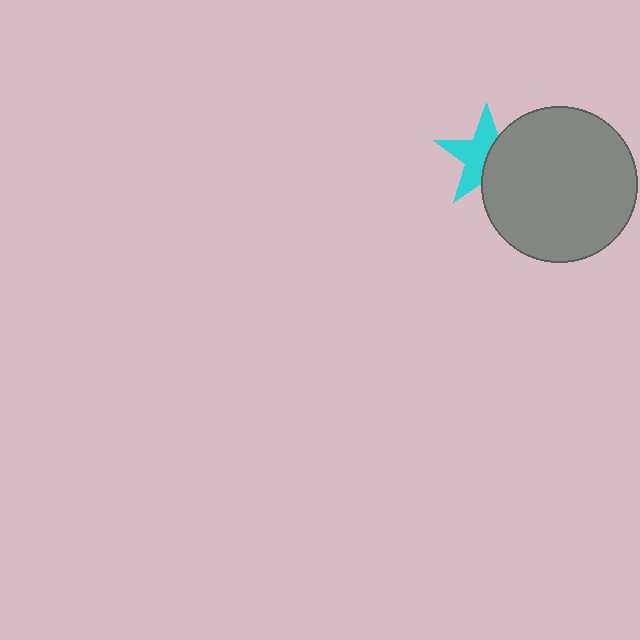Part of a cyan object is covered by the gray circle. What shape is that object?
It is a star.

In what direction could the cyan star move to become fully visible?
The cyan star could move left. That would shift it out from behind the gray circle entirely.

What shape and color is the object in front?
The object in front is a gray circle.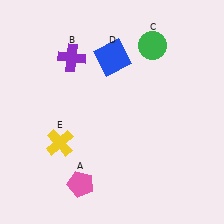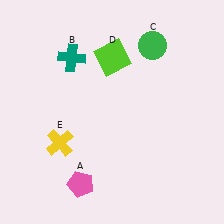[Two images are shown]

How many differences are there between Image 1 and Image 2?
There are 2 differences between the two images.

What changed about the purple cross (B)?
In Image 1, B is purple. In Image 2, it changed to teal.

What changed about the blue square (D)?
In Image 1, D is blue. In Image 2, it changed to lime.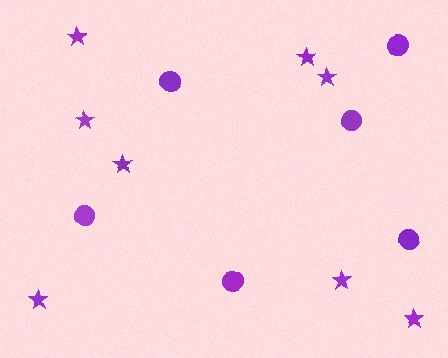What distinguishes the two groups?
There are 2 groups: one group of circles (6) and one group of stars (8).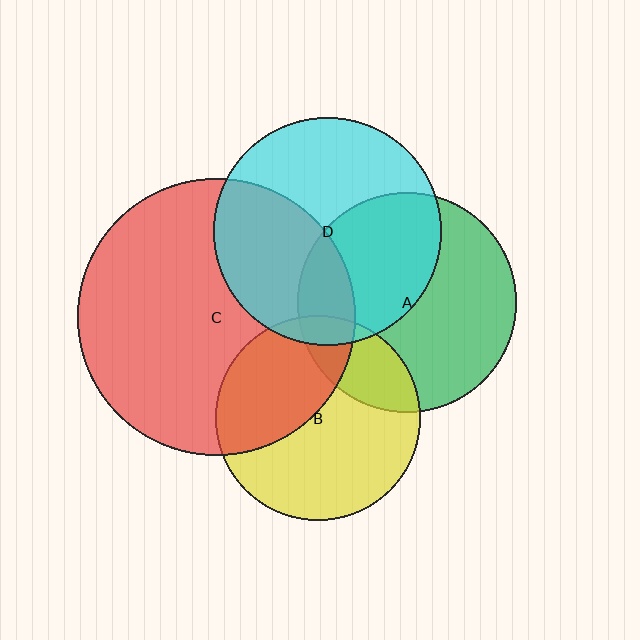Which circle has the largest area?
Circle C (red).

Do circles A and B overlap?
Yes.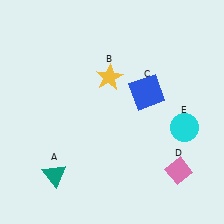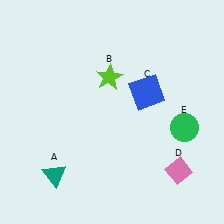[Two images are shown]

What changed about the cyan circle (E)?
In Image 1, E is cyan. In Image 2, it changed to green.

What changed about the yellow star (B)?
In Image 1, B is yellow. In Image 2, it changed to lime.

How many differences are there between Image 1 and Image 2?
There are 2 differences between the two images.